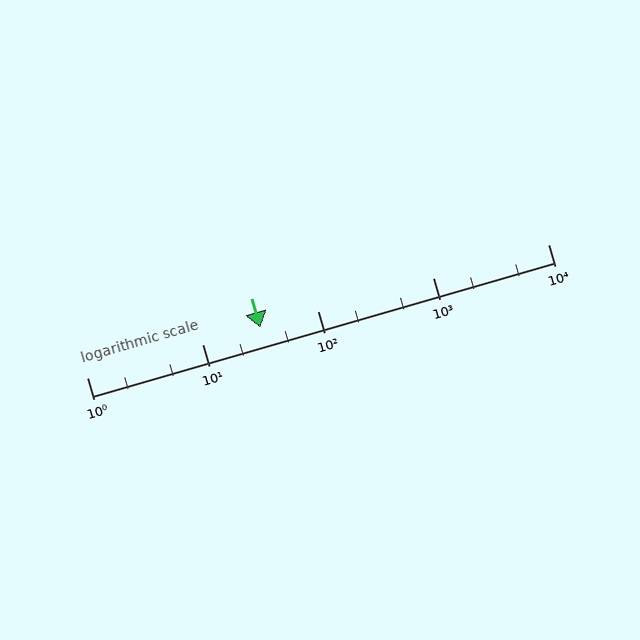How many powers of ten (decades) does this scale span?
The scale spans 4 decades, from 1 to 10000.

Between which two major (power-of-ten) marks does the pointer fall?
The pointer is between 10 and 100.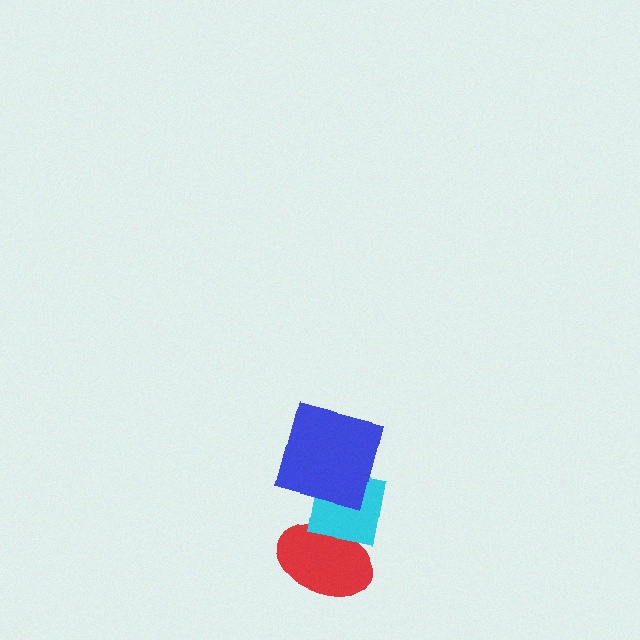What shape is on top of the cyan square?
The blue square is on top of the cyan square.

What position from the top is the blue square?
The blue square is 1st from the top.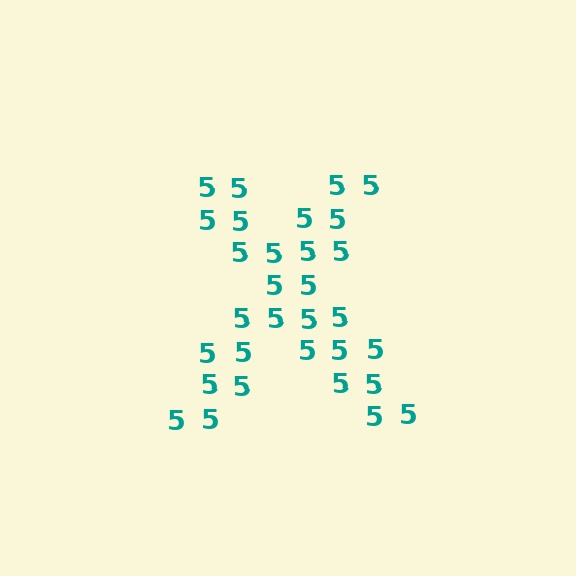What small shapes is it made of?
It is made of small digit 5's.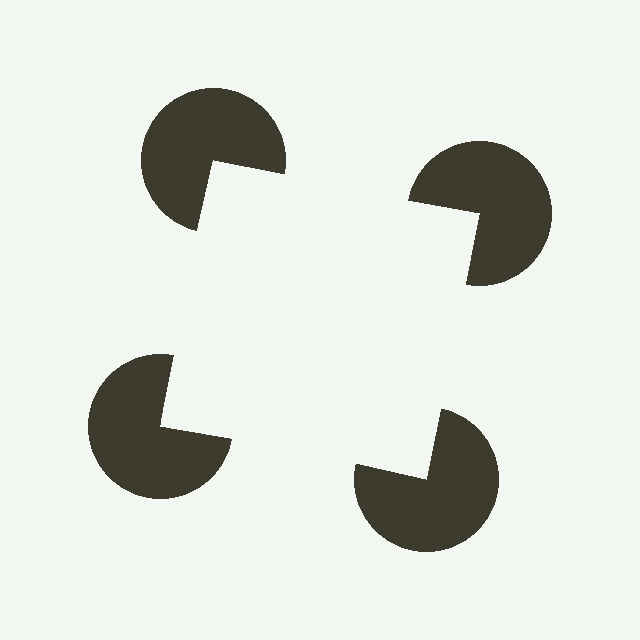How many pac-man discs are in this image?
There are 4 — one at each vertex of the illusory square.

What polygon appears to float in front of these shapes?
An illusory square — its edges are inferred from the aligned wedge cuts in the pac-man discs, not physically drawn.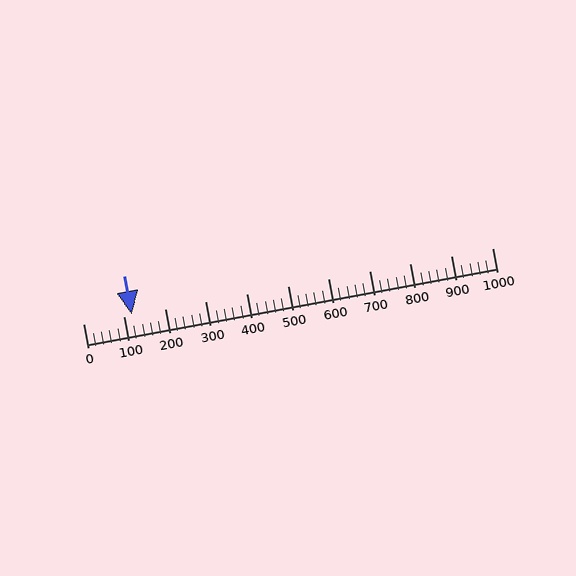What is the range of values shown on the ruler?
The ruler shows values from 0 to 1000.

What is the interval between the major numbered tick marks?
The major tick marks are spaced 100 units apart.